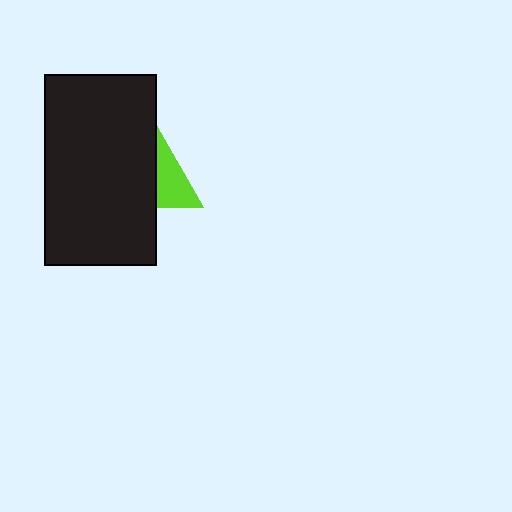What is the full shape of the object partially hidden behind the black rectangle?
The partially hidden object is a lime triangle.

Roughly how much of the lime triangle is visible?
A small part of it is visible (roughly 41%).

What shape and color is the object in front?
The object in front is a black rectangle.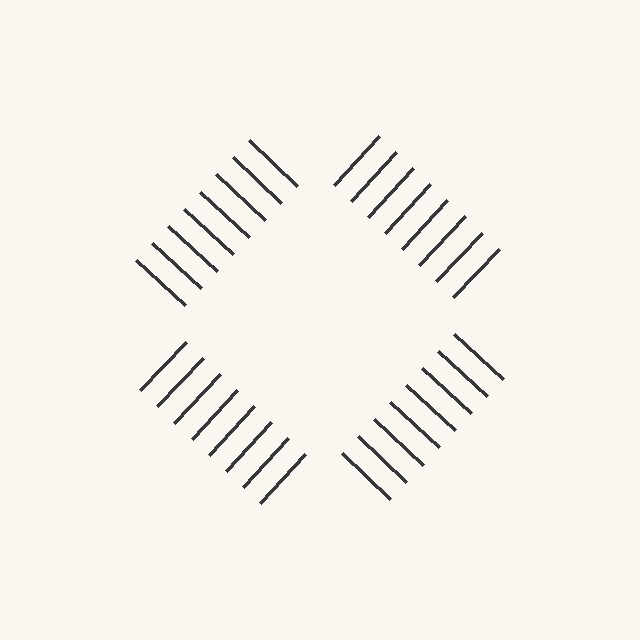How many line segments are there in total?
32 — 8 along each of the 4 edges.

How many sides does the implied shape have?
4 sides — the line-ends trace a square.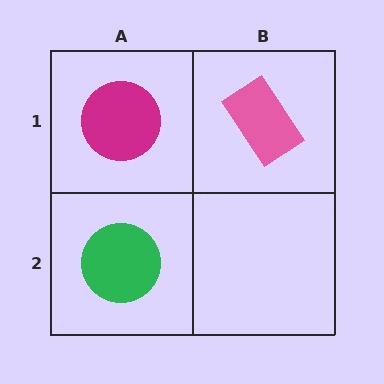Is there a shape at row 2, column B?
No, that cell is empty.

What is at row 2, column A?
A green circle.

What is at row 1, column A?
A magenta circle.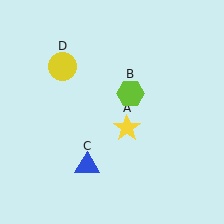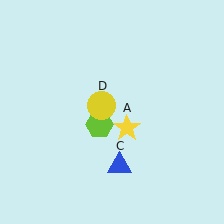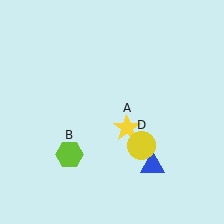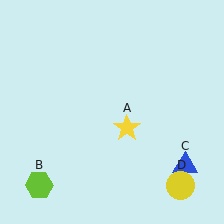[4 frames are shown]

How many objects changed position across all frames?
3 objects changed position: lime hexagon (object B), blue triangle (object C), yellow circle (object D).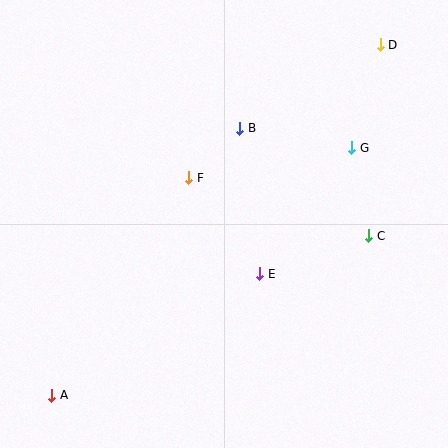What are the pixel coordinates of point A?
Point A is at (52, 396).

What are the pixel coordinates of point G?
Point G is at (352, 148).